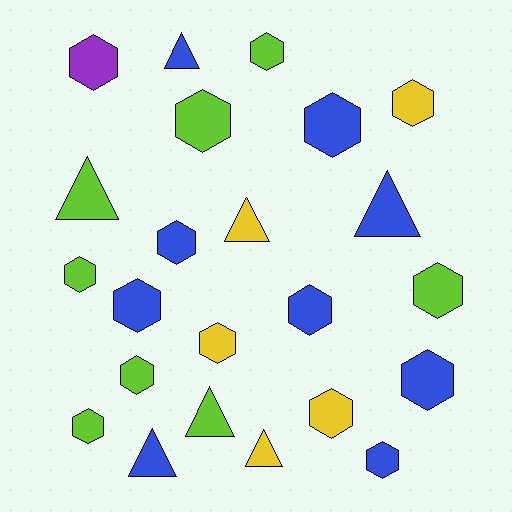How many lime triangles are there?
There are 2 lime triangles.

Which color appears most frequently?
Blue, with 9 objects.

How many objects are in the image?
There are 23 objects.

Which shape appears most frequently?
Hexagon, with 16 objects.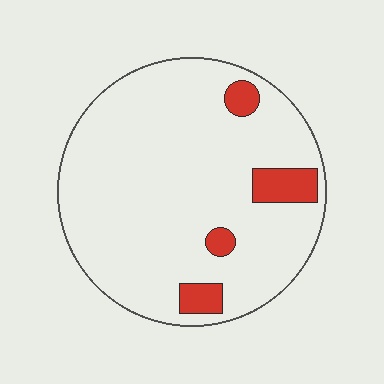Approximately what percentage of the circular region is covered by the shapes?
Approximately 10%.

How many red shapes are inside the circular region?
4.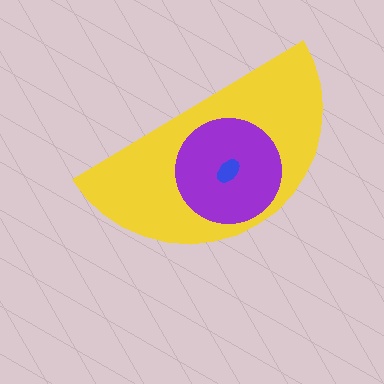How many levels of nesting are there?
3.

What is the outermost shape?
The yellow semicircle.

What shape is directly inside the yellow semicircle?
The purple circle.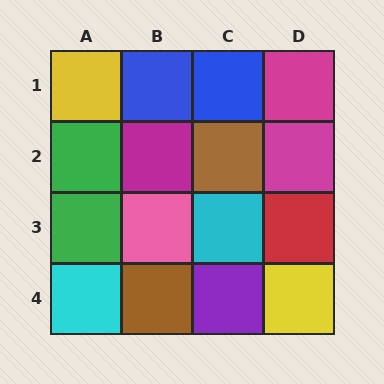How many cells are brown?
2 cells are brown.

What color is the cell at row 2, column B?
Magenta.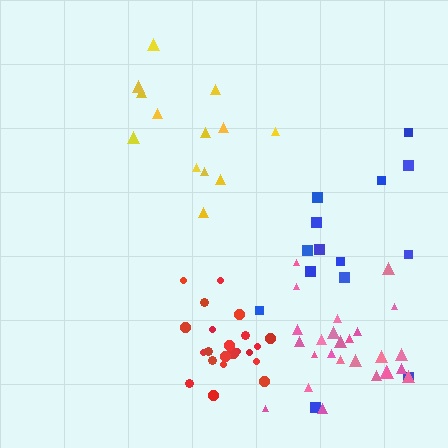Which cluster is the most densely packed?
Red.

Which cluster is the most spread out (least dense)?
Blue.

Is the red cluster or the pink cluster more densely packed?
Red.